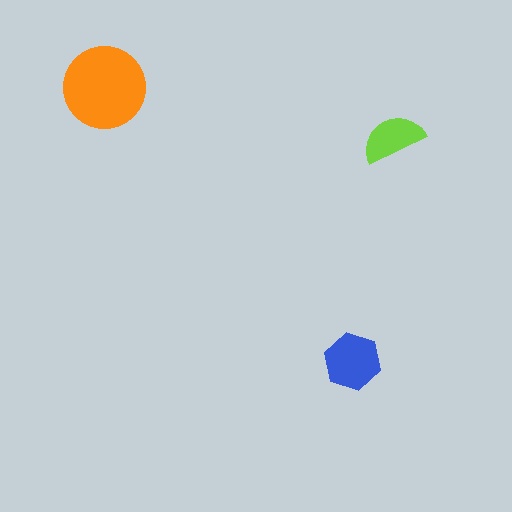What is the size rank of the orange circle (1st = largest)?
1st.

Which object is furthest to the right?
The lime semicircle is rightmost.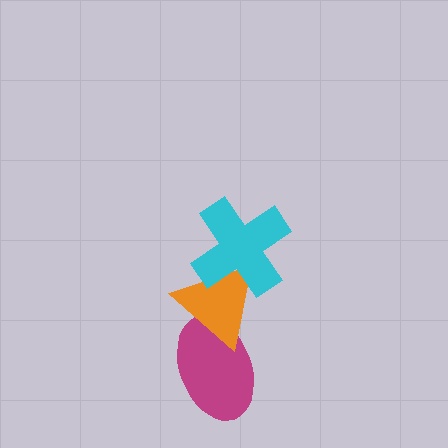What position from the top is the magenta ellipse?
The magenta ellipse is 3rd from the top.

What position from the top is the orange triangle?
The orange triangle is 2nd from the top.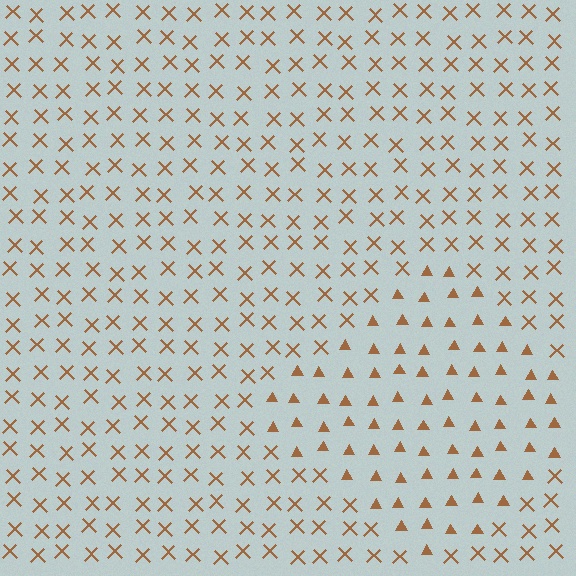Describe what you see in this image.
The image is filled with small brown elements arranged in a uniform grid. A diamond-shaped region contains triangles, while the surrounding area contains X marks. The boundary is defined purely by the change in element shape.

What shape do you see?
I see a diamond.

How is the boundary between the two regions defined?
The boundary is defined by a change in element shape: triangles inside vs. X marks outside. All elements share the same color and spacing.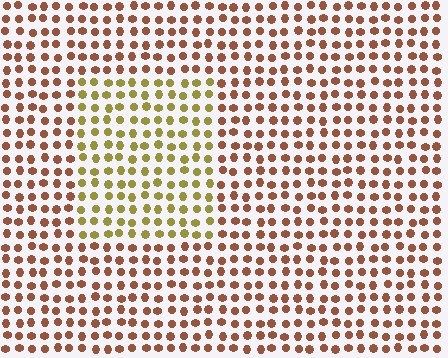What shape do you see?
I see a rectangle.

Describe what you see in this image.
The image is filled with small brown elements in a uniform arrangement. A rectangle-shaped region is visible where the elements are tinted to a slightly different hue, forming a subtle color boundary.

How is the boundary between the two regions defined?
The boundary is defined purely by a slight shift in hue (about 44 degrees). Spacing, size, and orientation are identical on both sides.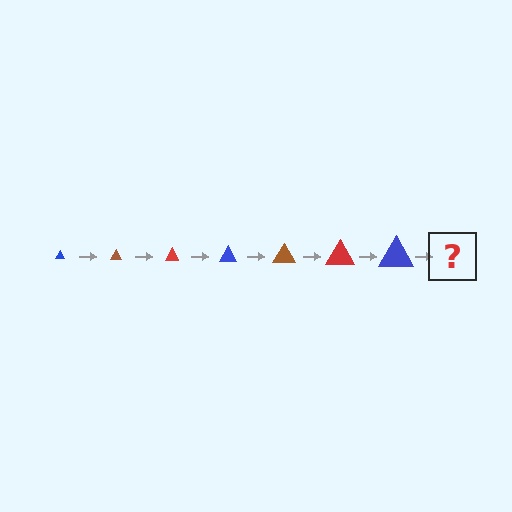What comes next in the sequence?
The next element should be a brown triangle, larger than the previous one.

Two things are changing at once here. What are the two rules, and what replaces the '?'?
The two rules are that the triangle grows larger each step and the color cycles through blue, brown, and red. The '?' should be a brown triangle, larger than the previous one.